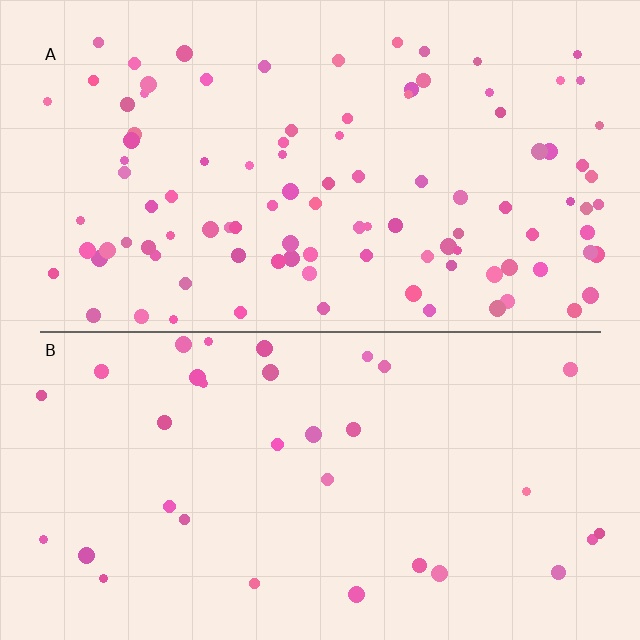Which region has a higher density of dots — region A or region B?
A (the top).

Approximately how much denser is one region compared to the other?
Approximately 3.1× — region A over region B.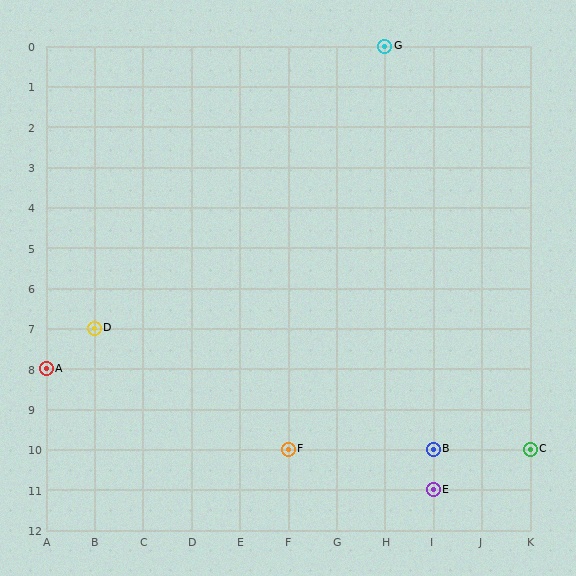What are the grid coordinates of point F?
Point F is at grid coordinates (F, 10).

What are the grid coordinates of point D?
Point D is at grid coordinates (B, 7).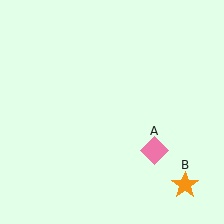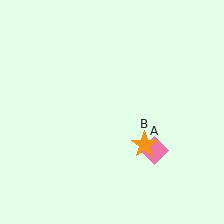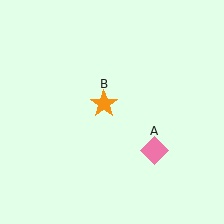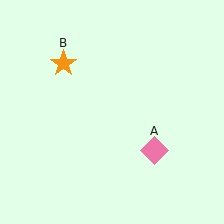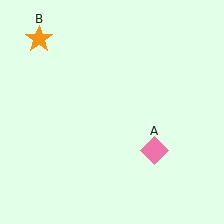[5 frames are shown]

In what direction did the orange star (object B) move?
The orange star (object B) moved up and to the left.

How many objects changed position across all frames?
1 object changed position: orange star (object B).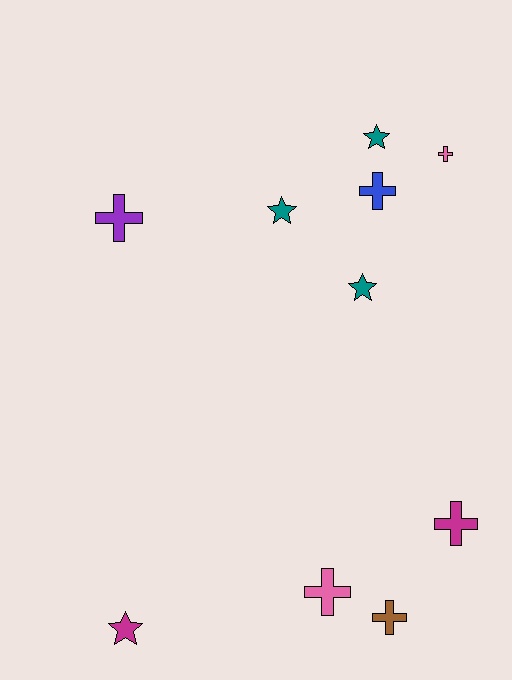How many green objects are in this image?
There are no green objects.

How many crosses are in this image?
There are 6 crosses.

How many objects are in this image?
There are 10 objects.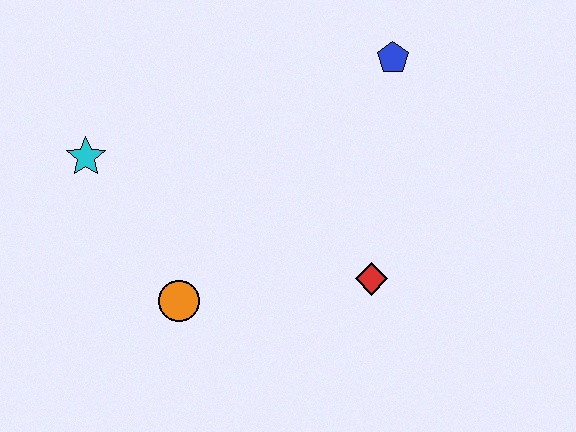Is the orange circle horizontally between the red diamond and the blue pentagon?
No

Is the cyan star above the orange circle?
Yes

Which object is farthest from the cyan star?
The blue pentagon is farthest from the cyan star.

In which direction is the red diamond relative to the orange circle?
The red diamond is to the right of the orange circle.